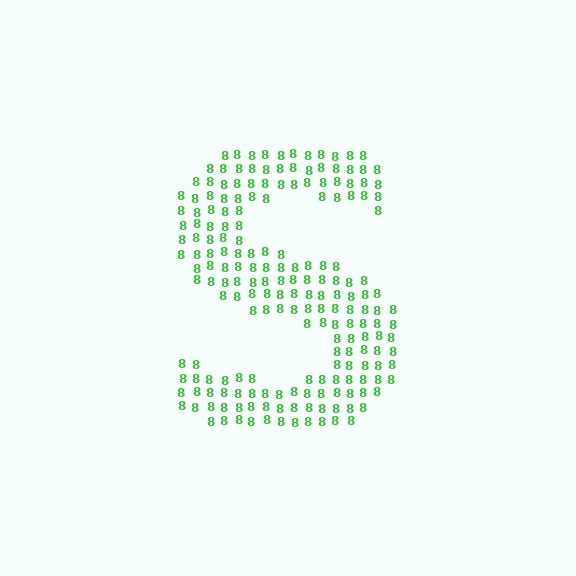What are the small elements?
The small elements are digit 8's.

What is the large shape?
The large shape is the letter S.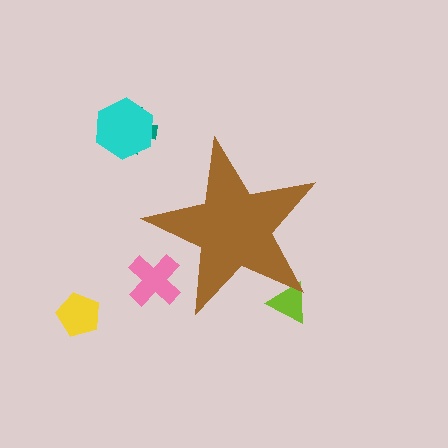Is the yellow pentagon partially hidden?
No, the yellow pentagon is fully visible.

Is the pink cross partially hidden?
Yes, the pink cross is partially hidden behind the brown star.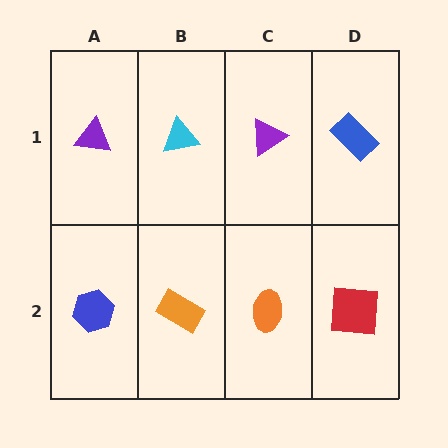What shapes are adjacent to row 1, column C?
An orange ellipse (row 2, column C), a cyan triangle (row 1, column B), a blue rectangle (row 1, column D).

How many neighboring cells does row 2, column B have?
3.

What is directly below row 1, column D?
A red square.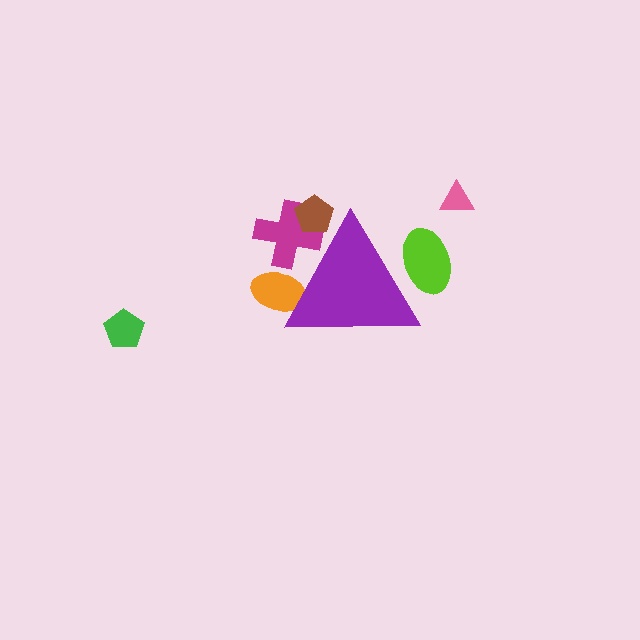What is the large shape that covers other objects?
A purple triangle.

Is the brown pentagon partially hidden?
Yes, the brown pentagon is partially hidden behind the purple triangle.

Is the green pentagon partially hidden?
No, the green pentagon is fully visible.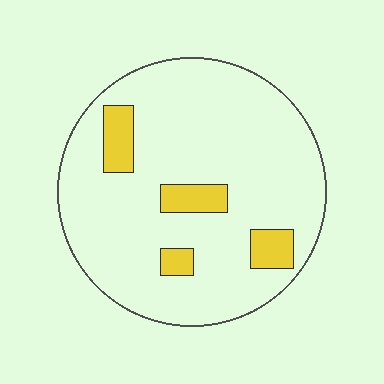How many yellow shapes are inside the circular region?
4.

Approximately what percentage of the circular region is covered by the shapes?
Approximately 10%.